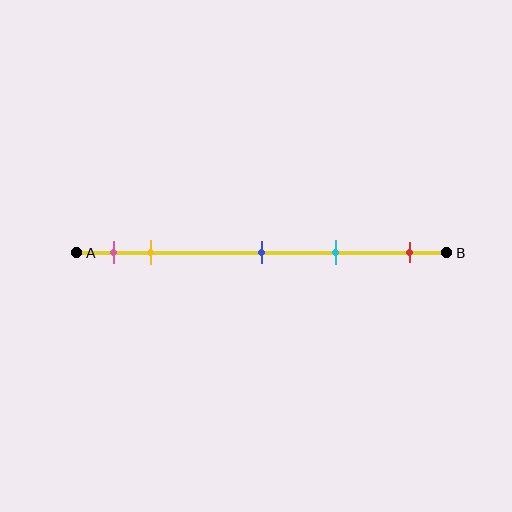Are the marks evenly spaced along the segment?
No, the marks are not evenly spaced.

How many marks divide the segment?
There are 5 marks dividing the segment.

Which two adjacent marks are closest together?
The pink and yellow marks are the closest adjacent pair.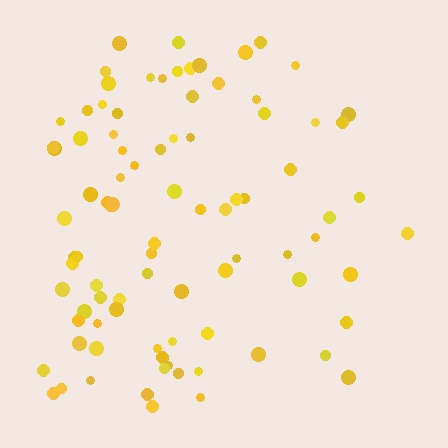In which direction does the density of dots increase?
From right to left, with the left side densest.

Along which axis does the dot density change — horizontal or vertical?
Horizontal.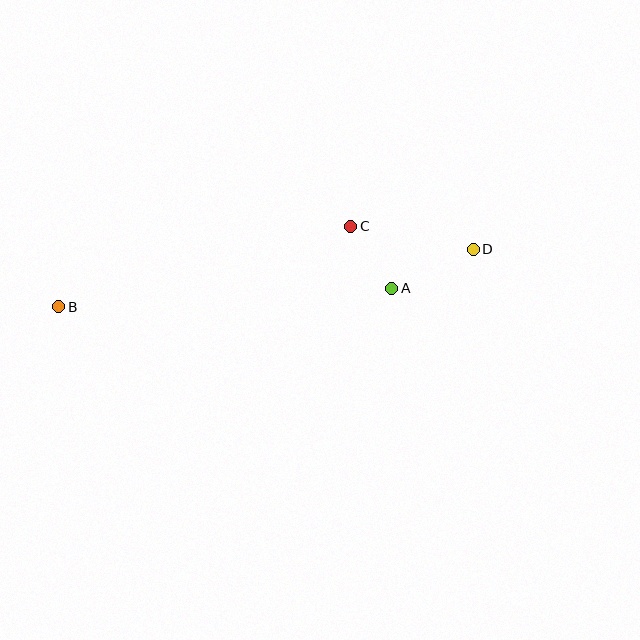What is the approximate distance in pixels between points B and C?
The distance between B and C is approximately 303 pixels.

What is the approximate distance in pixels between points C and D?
The distance between C and D is approximately 125 pixels.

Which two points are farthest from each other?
Points B and D are farthest from each other.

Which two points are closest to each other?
Points A and C are closest to each other.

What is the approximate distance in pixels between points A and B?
The distance between A and B is approximately 334 pixels.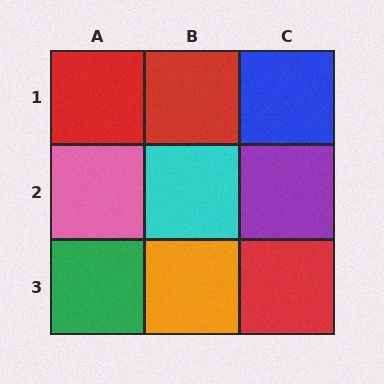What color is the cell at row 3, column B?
Orange.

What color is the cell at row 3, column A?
Green.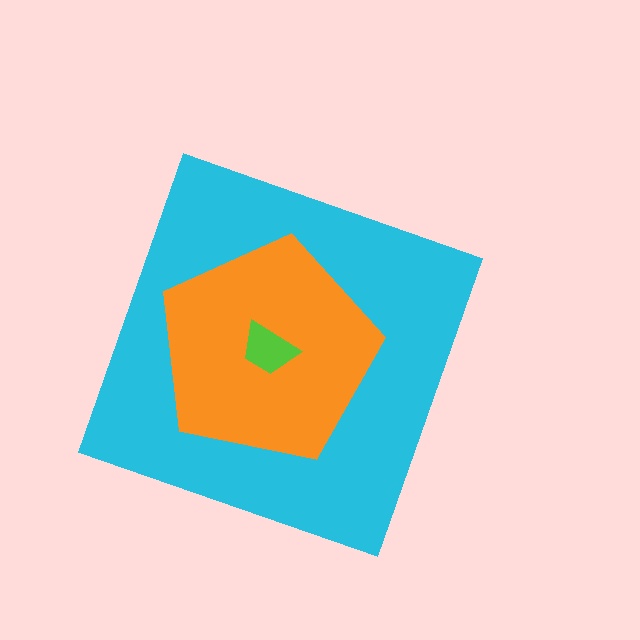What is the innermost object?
The lime trapezoid.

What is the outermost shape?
The cyan diamond.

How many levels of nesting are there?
3.